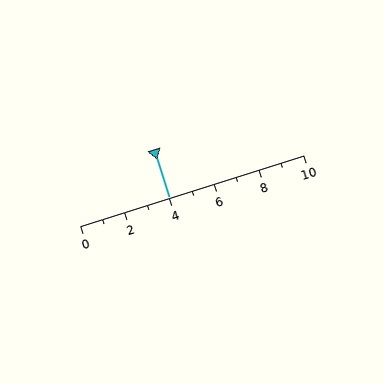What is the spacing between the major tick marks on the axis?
The major ticks are spaced 2 apart.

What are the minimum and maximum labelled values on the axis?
The axis runs from 0 to 10.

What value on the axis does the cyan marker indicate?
The marker indicates approximately 4.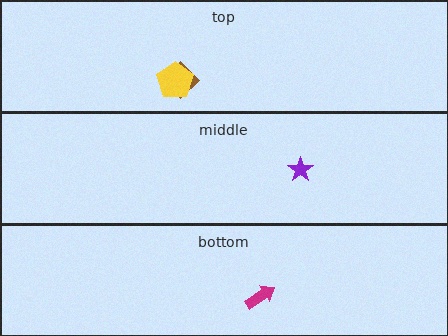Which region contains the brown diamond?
The top region.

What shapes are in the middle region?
The purple star.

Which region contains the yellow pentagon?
The top region.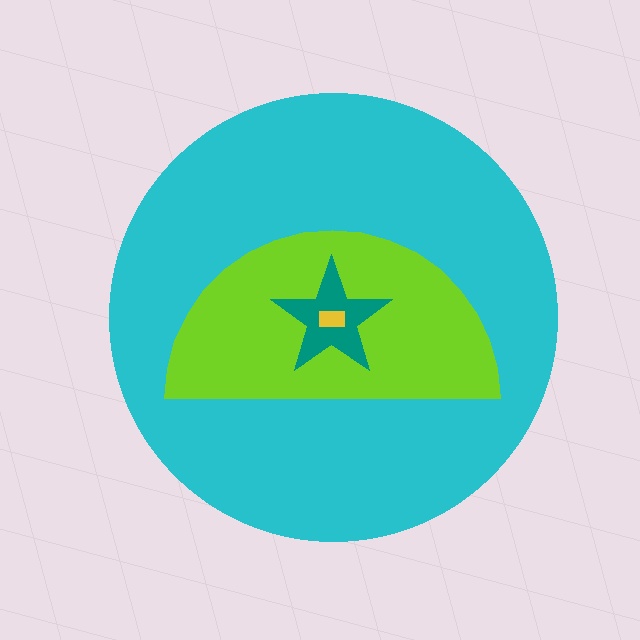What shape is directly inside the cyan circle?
The lime semicircle.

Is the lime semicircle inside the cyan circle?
Yes.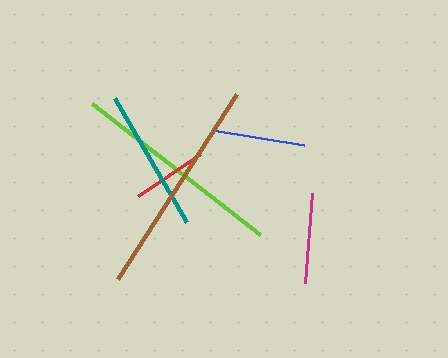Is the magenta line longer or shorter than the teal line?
The teal line is longer than the magenta line.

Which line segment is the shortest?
The red line is the shortest at approximately 75 pixels.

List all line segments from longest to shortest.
From longest to shortest: brown, lime, teal, blue, magenta, red.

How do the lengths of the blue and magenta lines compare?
The blue and magenta lines are approximately the same length.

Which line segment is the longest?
The brown line is the longest at approximately 220 pixels.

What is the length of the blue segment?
The blue segment is approximately 93 pixels long.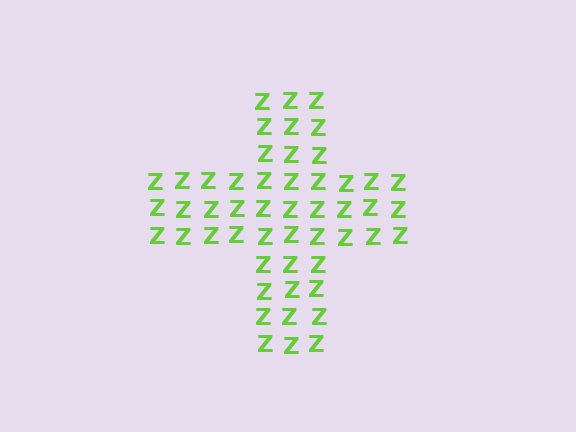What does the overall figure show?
The overall figure shows a cross.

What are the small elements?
The small elements are letter Z's.